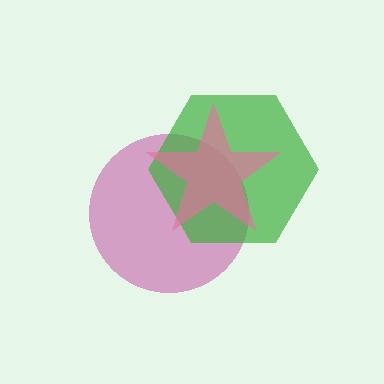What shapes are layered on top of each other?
The layered shapes are: a magenta circle, a green hexagon, a pink star.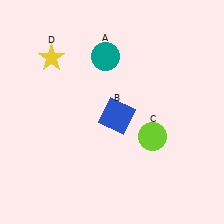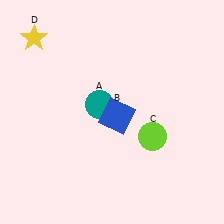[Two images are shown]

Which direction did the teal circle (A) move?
The teal circle (A) moved down.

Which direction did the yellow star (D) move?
The yellow star (D) moved up.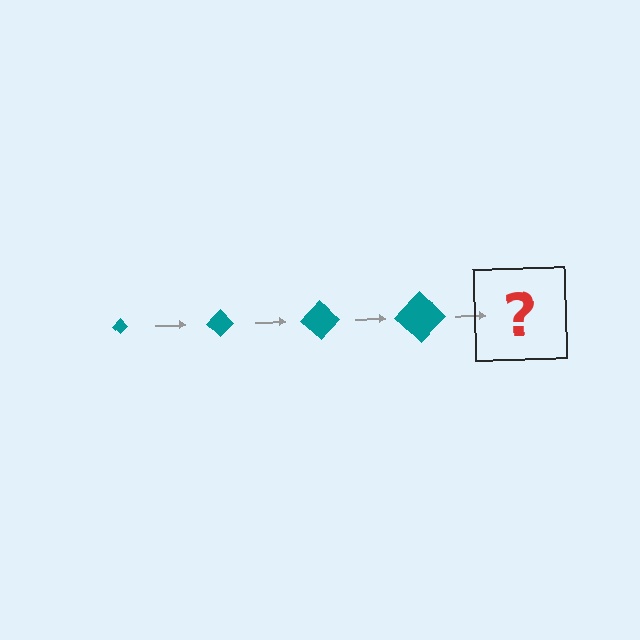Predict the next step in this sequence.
The next step is a teal diamond, larger than the previous one.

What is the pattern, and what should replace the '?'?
The pattern is that the diamond gets progressively larger each step. The '?' should be a teal diamond, larger than the previous one.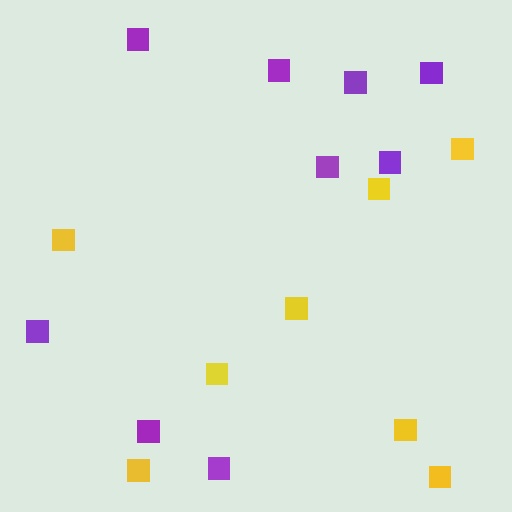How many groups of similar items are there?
There are 2 groups: one group of purple squares (9) and one group of yellow squares (8).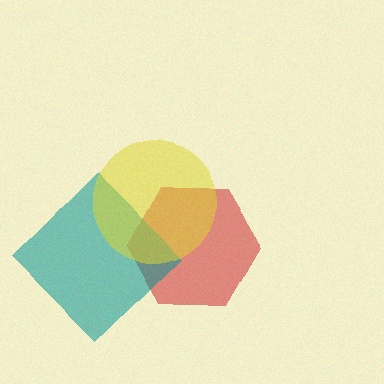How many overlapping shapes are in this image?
There are 3 overlapping shapes in the image.